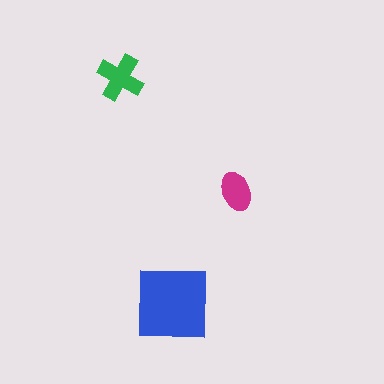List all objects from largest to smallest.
The blue square, the green cross, the magenta ellipse.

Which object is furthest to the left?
The green cross is leftmost.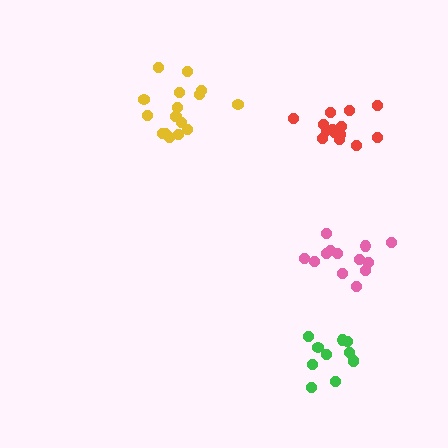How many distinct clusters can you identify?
There are 4 distinct clusters.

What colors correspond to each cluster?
The clusters are colored: yellow, pink, red, green.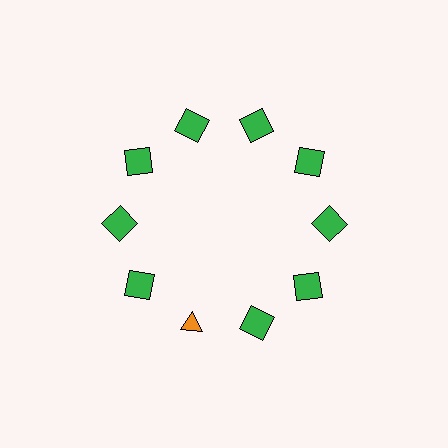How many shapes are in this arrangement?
There are 10 shapes arranged in a ring pattern.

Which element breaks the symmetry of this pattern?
The orange triangle at roughly the 7 o'clock position breaks the symmetry. All other shapes are green squares.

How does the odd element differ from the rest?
It differs in both color (orange instead of green) and shape (triangle instead of square).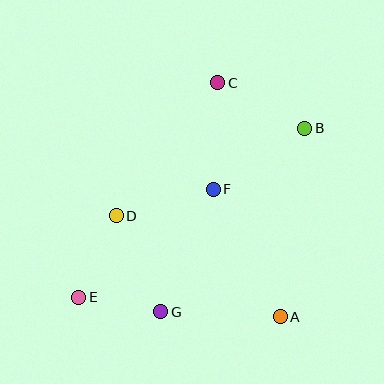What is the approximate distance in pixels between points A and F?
The distance between A and F is approximately 144 pixels.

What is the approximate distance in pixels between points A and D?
The distance between A and D is approximately 193 pixels.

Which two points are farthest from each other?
Points B and E are farthest from each other.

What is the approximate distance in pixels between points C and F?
The distance between C and F is approximately 106 pixels.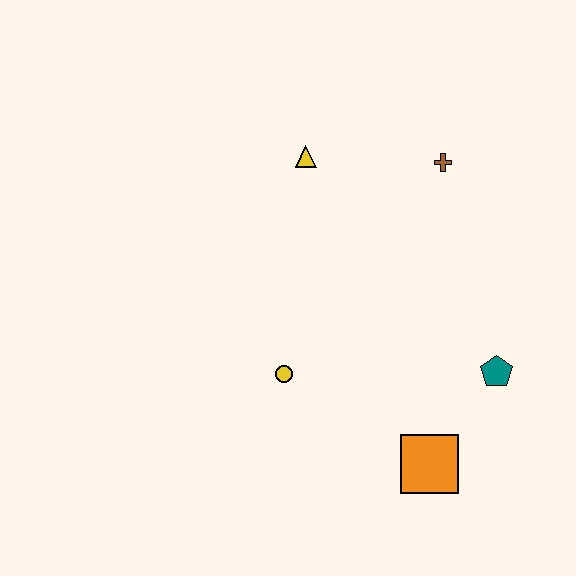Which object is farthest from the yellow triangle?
The orange square is farthest from the yellow triangle.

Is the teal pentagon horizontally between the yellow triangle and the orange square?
No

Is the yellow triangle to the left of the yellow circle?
No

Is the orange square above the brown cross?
No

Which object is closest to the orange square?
The teal pentagon is closest to the orange square.